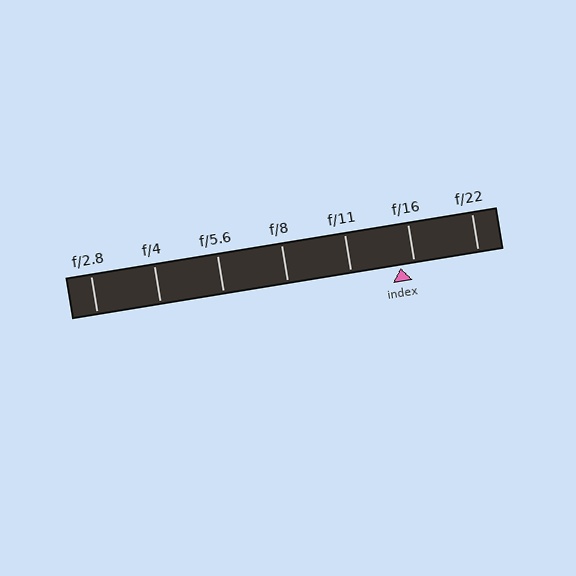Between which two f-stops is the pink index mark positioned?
The index mark is between f/11 and f/16.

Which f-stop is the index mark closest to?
The index mark is closest to f/16.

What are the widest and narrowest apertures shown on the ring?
The widest aperture shown is f/2.8 and the narrowest is f/22.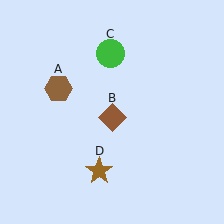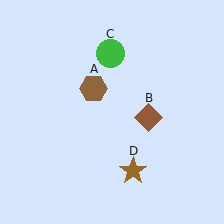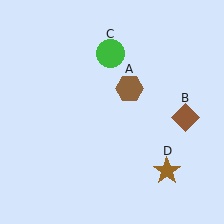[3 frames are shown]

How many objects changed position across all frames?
3 objects changed position: brown hexagon (object A), brown diamond (object B), brown star (object D).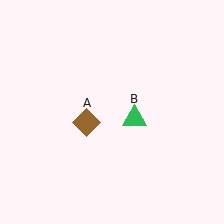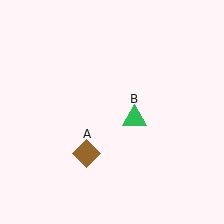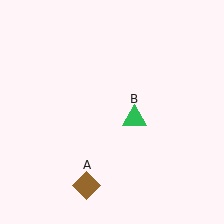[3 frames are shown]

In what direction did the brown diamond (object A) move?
The brown diamond (object A) moved down.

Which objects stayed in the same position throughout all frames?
Green triangle (object B) remained stationary.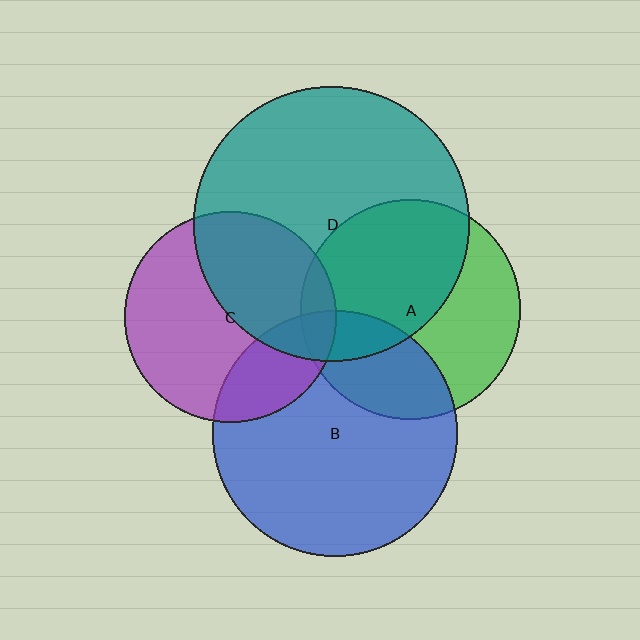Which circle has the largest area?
Circle D (teal).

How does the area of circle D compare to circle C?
Approximately 1.7 times.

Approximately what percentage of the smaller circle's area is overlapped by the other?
Approximately 25%.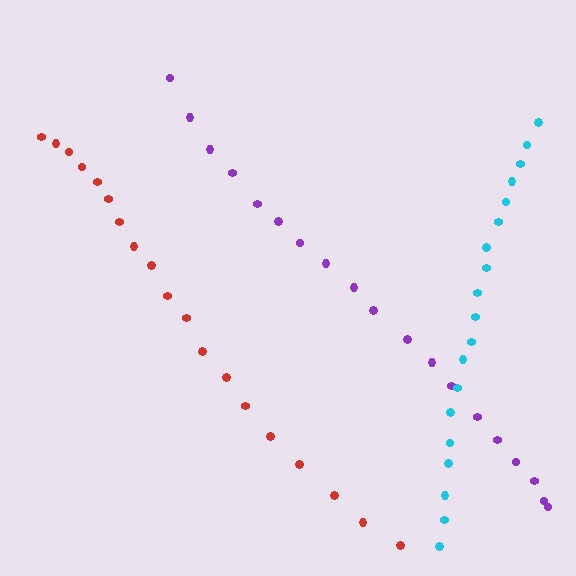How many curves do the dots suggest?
There are 3 distinct paths.